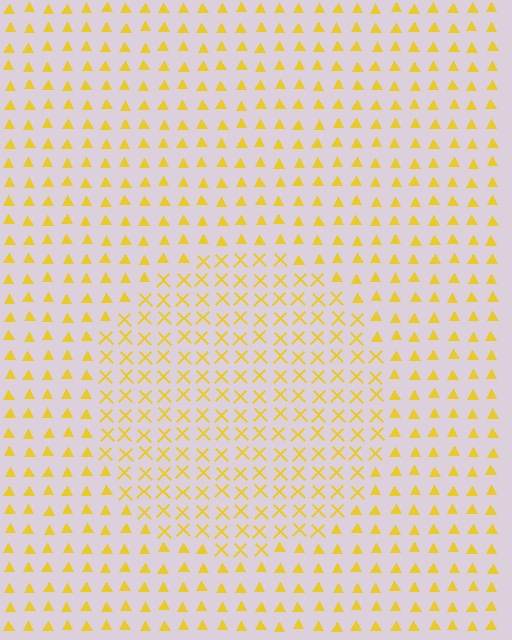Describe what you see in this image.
The image is filled with small yellow elements arranged in a uniform grid. A circle-shaped region contains X marks, while the surrounding area contains triangles. The boundary is defined purely by the change in element shape.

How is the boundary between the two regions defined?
The boundary is defined by a change in element shape: X marks inside vs. triangles outside. All elements share the same color and spacing.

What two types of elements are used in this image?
The image uses X marks inside the circle region and triangles outside it.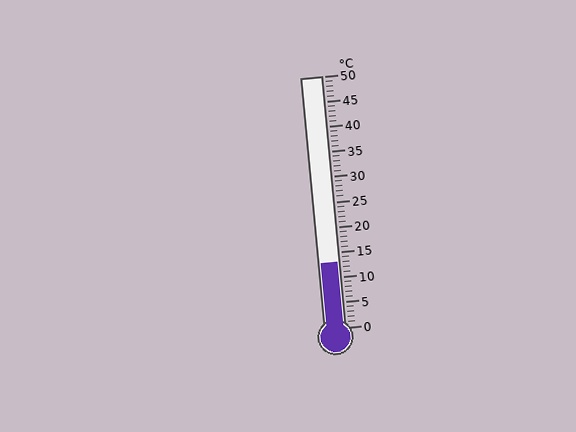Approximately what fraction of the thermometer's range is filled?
The thermometer is filled to approximately 25% of its range.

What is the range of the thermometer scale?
The thermometer scale ranges from 0°C to 50°C.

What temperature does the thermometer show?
The thermometer shows approximately 13°C.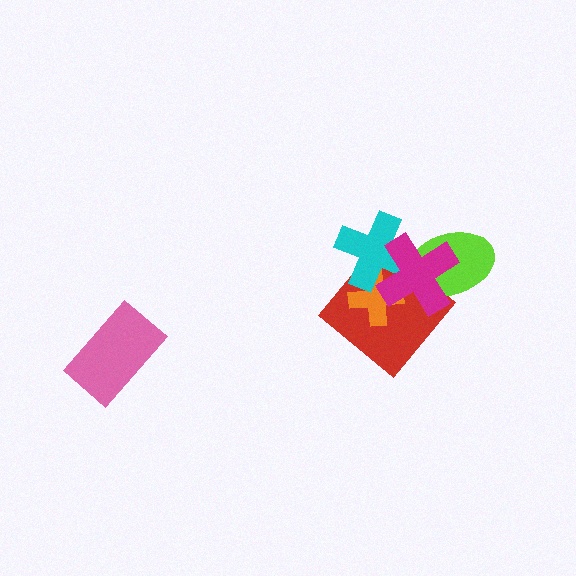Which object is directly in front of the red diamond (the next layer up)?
The orange cross is directly in front of the red diamond.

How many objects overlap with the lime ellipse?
3 objects overlap with the lime ellipse.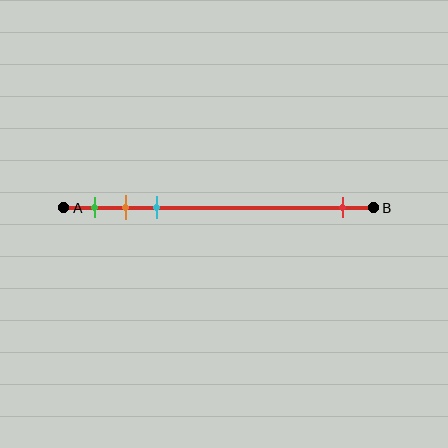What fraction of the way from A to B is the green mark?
The green mark is approximately 10% (0.1) of the way from A to B.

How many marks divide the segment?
There are 4 marks dividing the segment.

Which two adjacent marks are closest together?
The orange and cyan marks are the closest adjacent pair.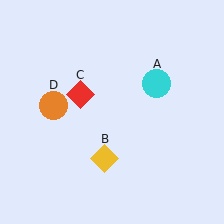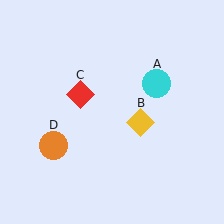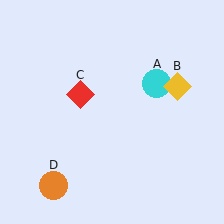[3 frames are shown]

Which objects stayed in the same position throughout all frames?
Cyan circle (object A) and red diamond (object C) remained stationary.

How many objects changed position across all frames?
2 objects changed position: yellow diamond (object B), orange circle (object D).